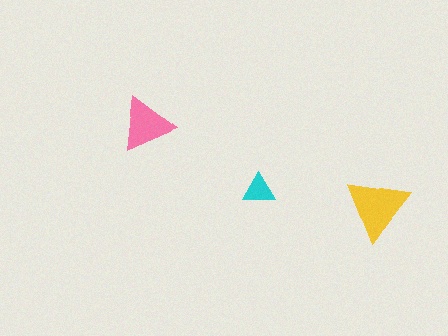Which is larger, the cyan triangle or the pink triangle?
The pink one.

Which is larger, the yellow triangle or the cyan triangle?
The yellow one.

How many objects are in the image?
There are 3 objects in the image.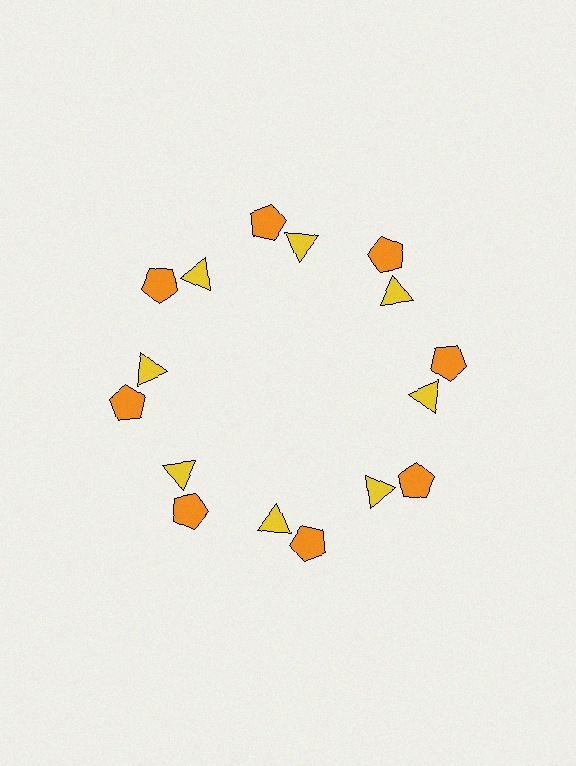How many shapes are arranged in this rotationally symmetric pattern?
There are 16 shapes, arranged in 8 groups of 2.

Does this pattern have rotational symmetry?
Yes, this pattern has 8-fold rotational symmetry. It looks the same after rotating 45 degrees around the center.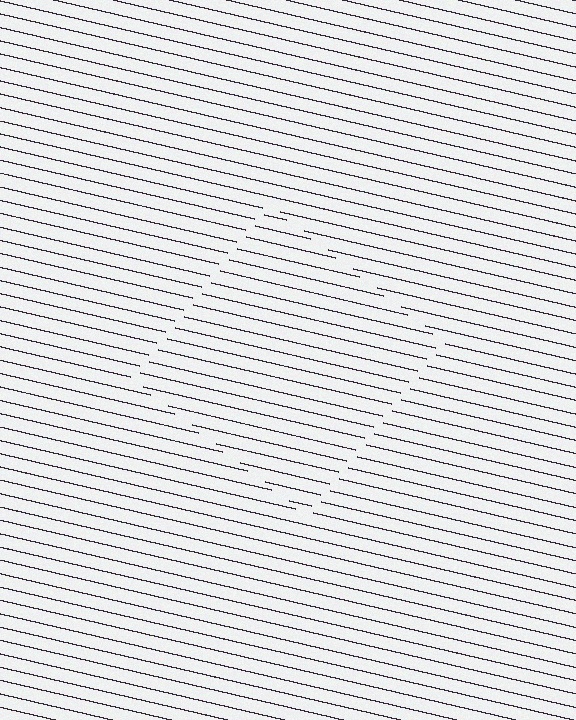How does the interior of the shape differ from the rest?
The interior of the shape contains the same grating, shifted by half a period — the contour is defined by the phase discontinuity where line-ends from the inner and outer gratings abut.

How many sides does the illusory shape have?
4 sides — the line-ends trace a square.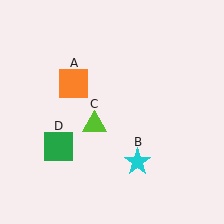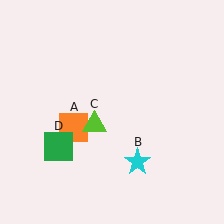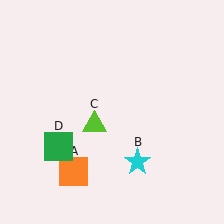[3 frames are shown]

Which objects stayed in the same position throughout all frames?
Cyan star (object B) and lime triangle (object C) and green square (object D) remained stationary.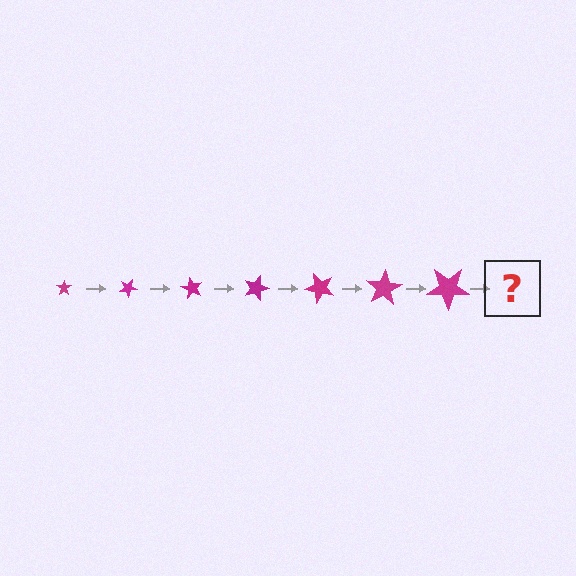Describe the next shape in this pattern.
It should be a star, larger than the previous one and rotated 210 degrees from the start.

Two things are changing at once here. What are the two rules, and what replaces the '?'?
The two rules are that the star grows larger each step and it rotates 30 degrees each step. The '?' should be a star, larger than the previous one and rotated 210 degrees from the start.